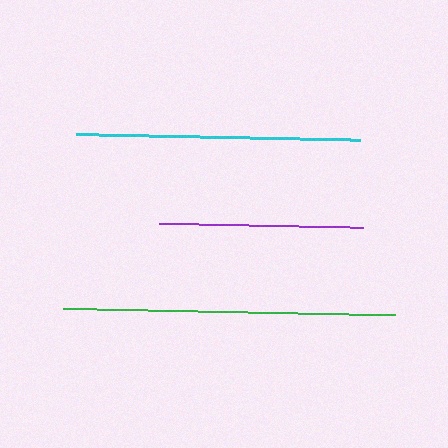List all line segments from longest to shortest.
From longest to shortest: green, cyan, purple.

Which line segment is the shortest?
The purple line is the shortest at approximately 204 pixels.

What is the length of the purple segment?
The purple segment is approximately 204 pixels long.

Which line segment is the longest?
The green line is the longest at approximately 332 pixels.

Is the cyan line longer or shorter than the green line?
The green line is longer than the cyan line.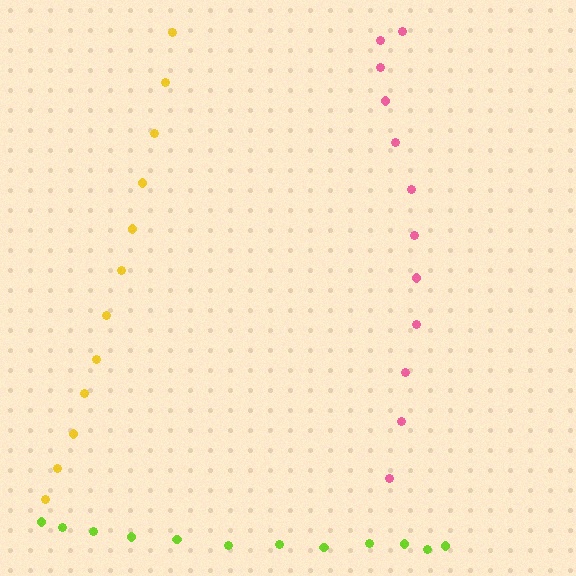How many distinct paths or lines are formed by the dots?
There are 3 distinct paths.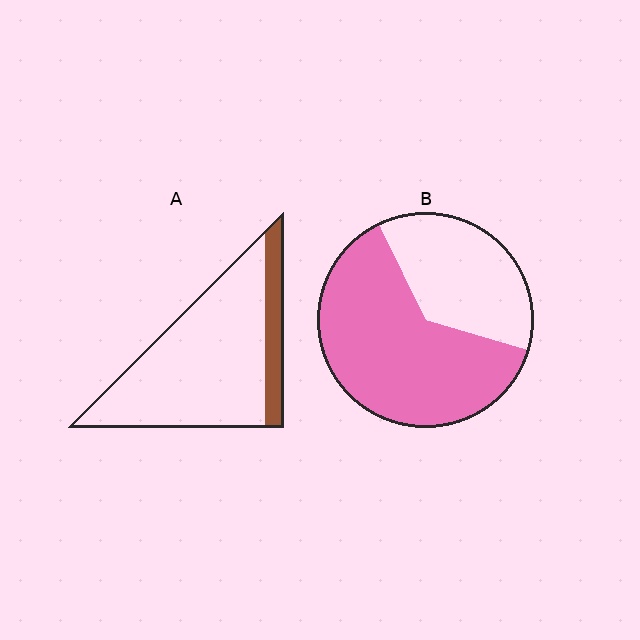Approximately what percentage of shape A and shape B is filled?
A is approximately 15% and B is approximately 65%.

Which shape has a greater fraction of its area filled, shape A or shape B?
Shape B.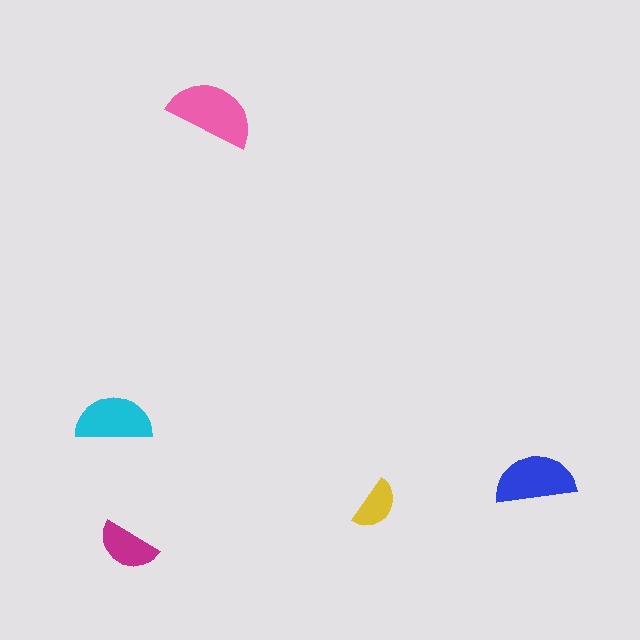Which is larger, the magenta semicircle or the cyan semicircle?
The cyan one.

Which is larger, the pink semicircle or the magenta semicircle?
The pink one.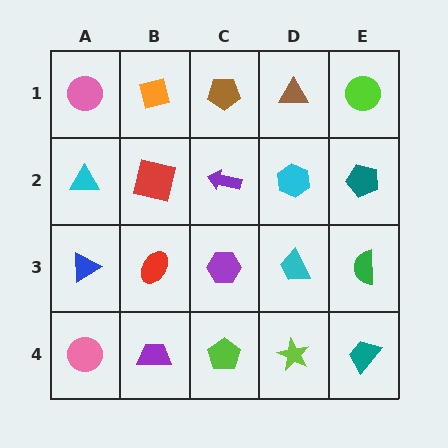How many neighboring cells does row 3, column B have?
4.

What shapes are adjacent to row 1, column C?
A purple arrow (row 2, column C), an orange square (row 1, column B), a brown triangle (row 1, column D).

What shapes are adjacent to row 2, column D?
A brown triangle (row 1, column D), a cyan trapezoid (row 3, column D), a purple arrow (row 2, column C), a teal pentagon (row 2, column E).